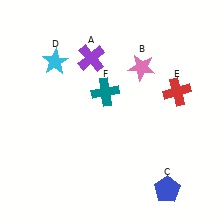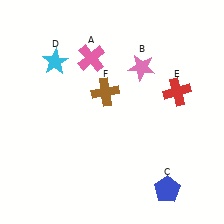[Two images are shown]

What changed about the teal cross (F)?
In Image 1, F is teal. In Image 2, it changed to brown.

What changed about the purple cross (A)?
In Image 1, A is purple. In Image 2, it changed to pink.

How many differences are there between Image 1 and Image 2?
There are 2 differences between the two images.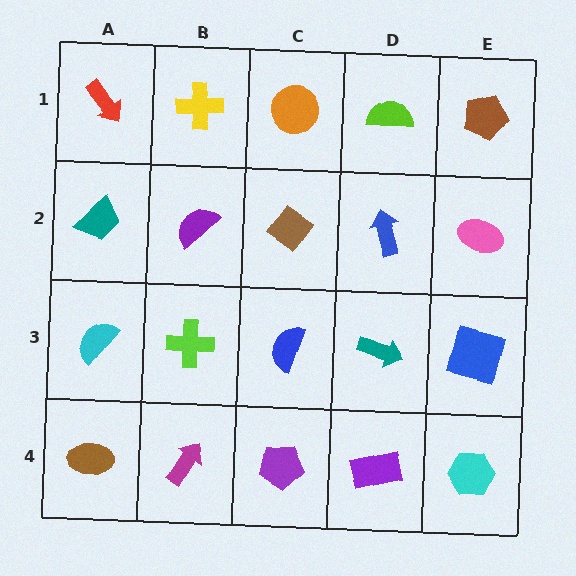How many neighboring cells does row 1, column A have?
2.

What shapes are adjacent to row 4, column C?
A blue semicircle (row 3, column C), a magenta arrow (row 4, column B), a purple rectangle (row 4, column D).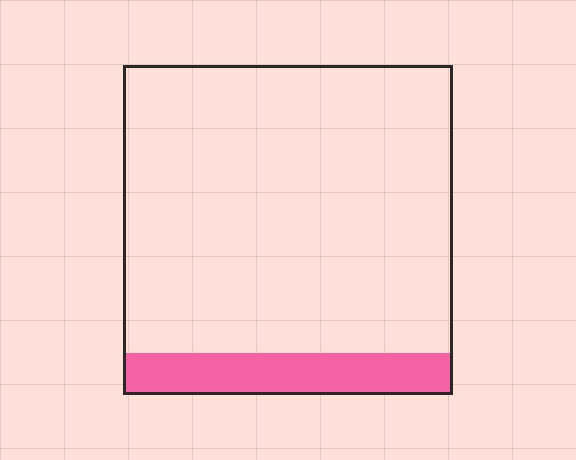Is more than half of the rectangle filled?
No.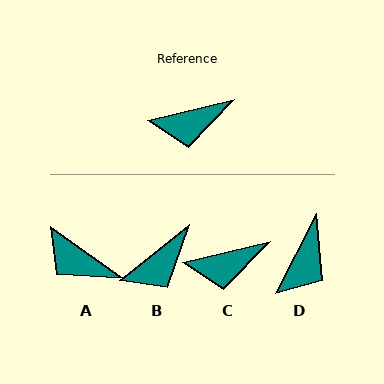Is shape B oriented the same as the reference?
No, it is off by about 24 degrees.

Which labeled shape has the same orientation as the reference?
C.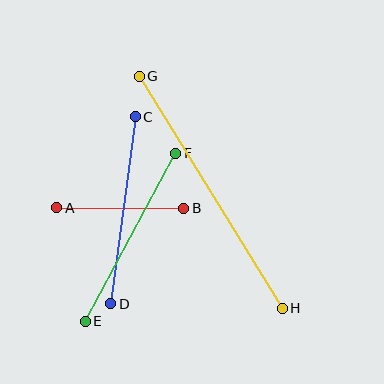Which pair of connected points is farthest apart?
Points G and H are farthest apart.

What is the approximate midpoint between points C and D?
The midpoint is at approximately (123, 210) pixels.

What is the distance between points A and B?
The distance is approximately 127 pixels.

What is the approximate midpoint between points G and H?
The midpoint is at approximately (211, 192) pixels.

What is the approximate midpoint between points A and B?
The midpoint is at approximately (120, 208) pixels.